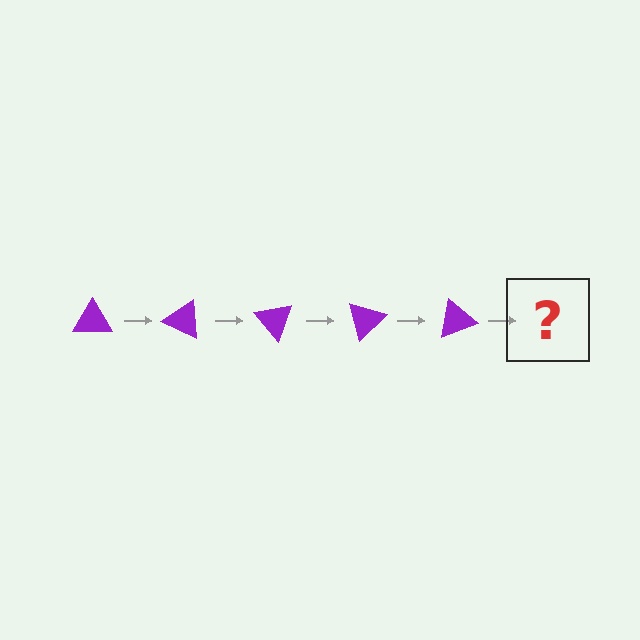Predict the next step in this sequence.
The next step is a purple triangle rotated 125 degrees.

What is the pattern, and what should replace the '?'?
The pattern is that the triangle rotates 25 degrees each step. The '?' should be a purple triangle rotated 125 degrees.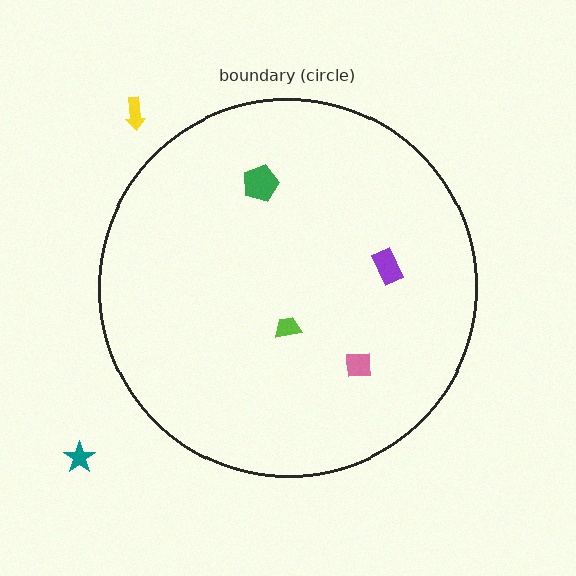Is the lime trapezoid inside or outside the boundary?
Inside.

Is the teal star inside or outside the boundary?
Outside.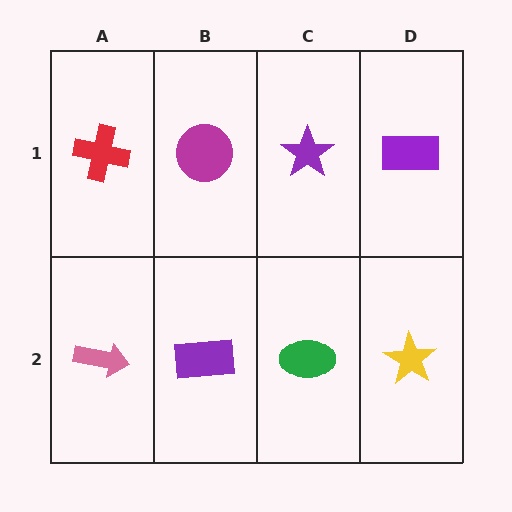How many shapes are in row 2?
4 shapes.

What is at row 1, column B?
A magenta circle.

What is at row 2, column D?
A yellow star.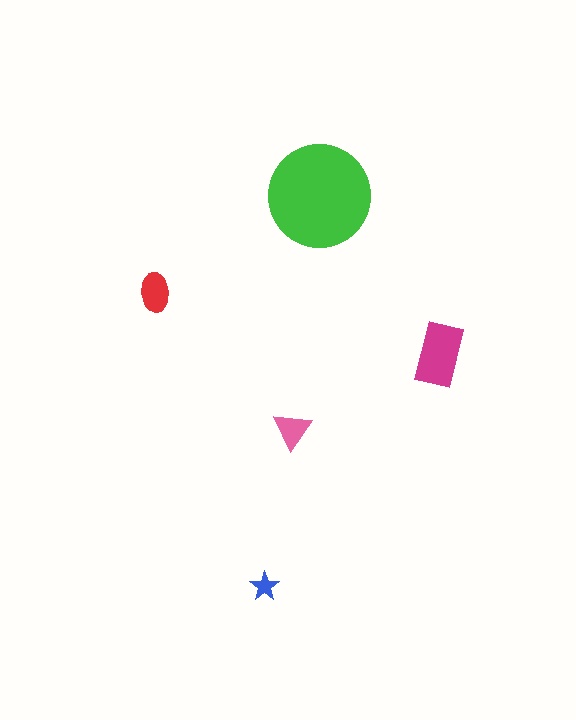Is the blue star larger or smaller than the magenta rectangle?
Smaller.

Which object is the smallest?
The blue star.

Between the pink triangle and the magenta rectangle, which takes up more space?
The magenta rectangle.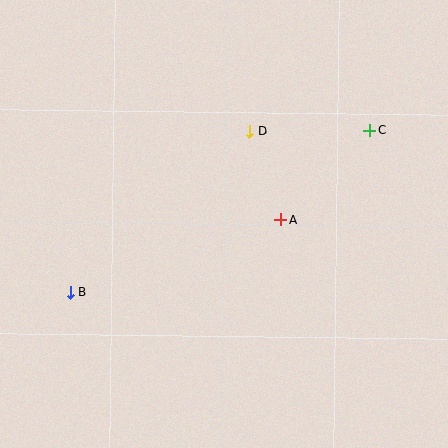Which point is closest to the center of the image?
Point A at (281, 220) is closest to the center.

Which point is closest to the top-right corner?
Point C is closest to the top-right corner.